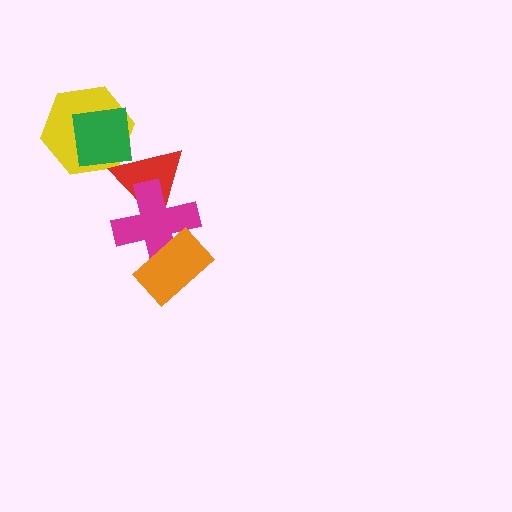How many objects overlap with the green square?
1 object overlaps with the green square.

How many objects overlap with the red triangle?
2 objects overlap with the red triangle.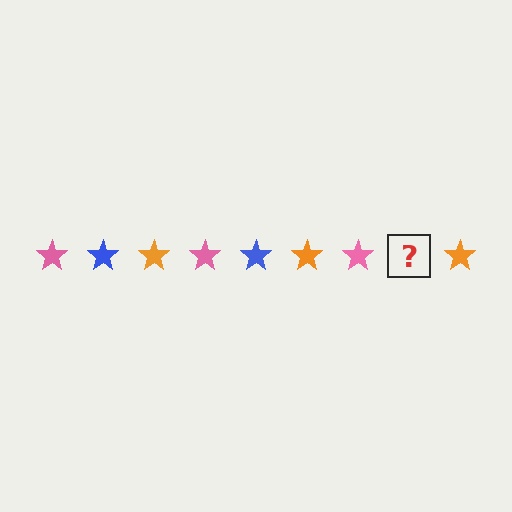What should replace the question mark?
The question mark should be replaced with a blue star.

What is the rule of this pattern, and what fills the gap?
The rule is that the pattern cycles through pink, blue, orange stars. The gap should be filled with a blue star.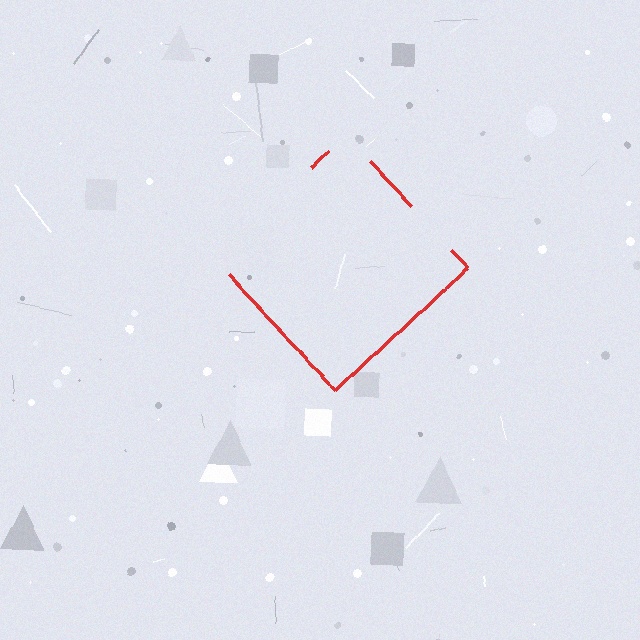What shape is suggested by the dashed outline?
The dashed outline suggests a diamond.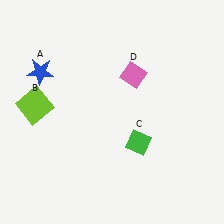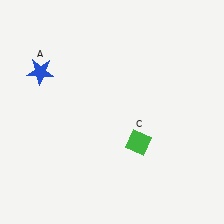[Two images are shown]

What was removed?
The lime square (B), the pink diamond (D) were removed in Image 2.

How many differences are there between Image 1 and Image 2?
There are 2 differences between the two images.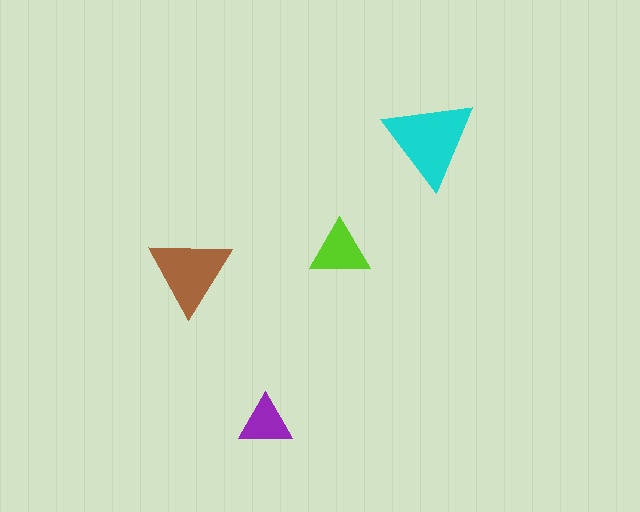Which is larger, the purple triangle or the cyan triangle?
The cyan one.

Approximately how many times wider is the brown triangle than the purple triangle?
About 1.5 times wider.